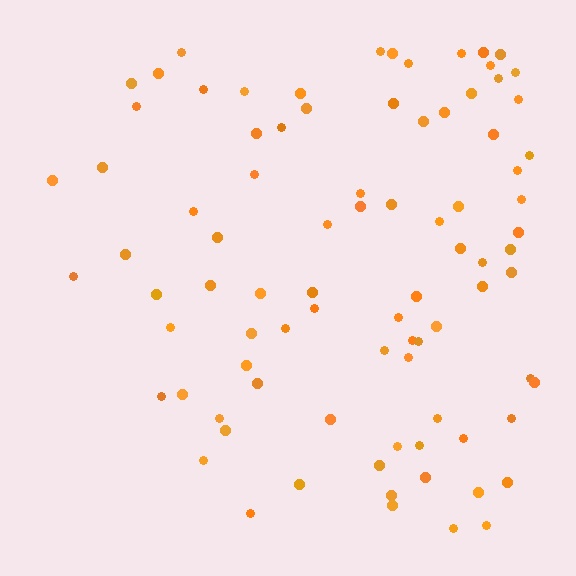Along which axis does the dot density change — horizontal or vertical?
Horizontal.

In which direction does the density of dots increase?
From left to right, with the right side densest.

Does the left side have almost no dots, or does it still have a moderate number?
Still a moderate number, just noticeably fewer than the right.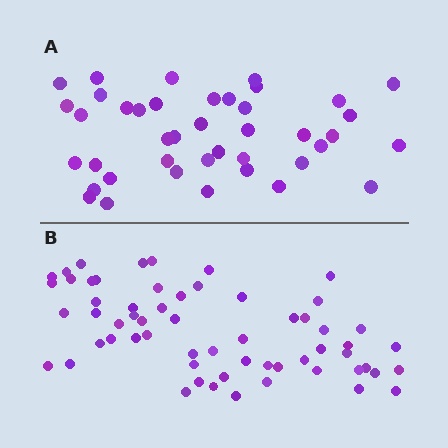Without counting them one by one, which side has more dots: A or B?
Region B (the bottom region) has more dots.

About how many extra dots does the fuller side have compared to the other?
Region B has approximately 20 more dots than region A.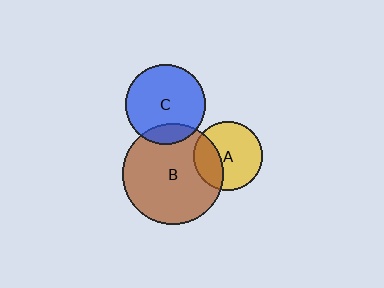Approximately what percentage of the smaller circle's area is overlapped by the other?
Approximately 30%.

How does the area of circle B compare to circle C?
Approximately 1.6 times.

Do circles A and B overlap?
Yes.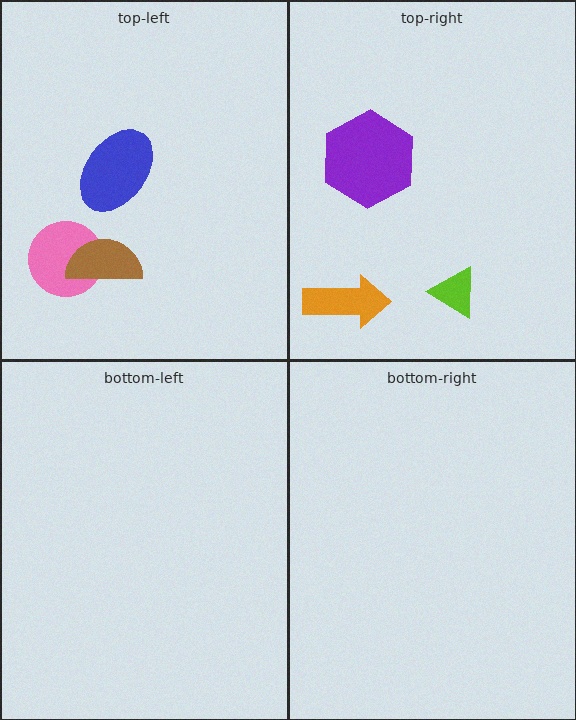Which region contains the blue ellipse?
The top-left region.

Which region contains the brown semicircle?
The top-left region.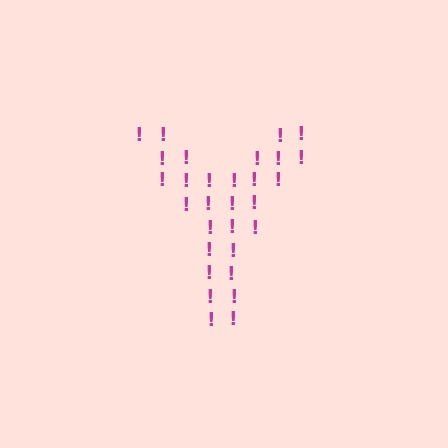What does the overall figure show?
The overall figure shows the letter Y.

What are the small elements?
The small elements are exclamation marks.